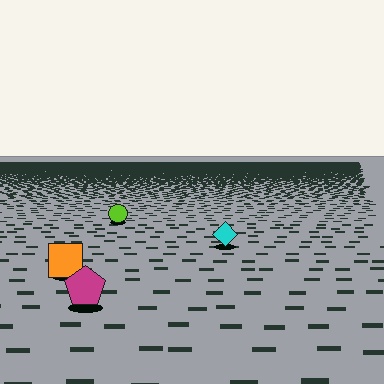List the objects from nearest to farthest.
From nearest to farthest: the magenta pentagon, the orange square, the cyan diamond, the lime circle.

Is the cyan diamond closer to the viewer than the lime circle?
Yes. The cyan diamond is closer — you can tell from the texture gradient: the ground texture is coarser near it.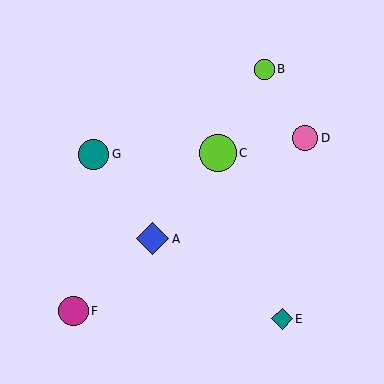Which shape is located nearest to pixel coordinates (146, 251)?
The blue diamond (labeled A) at (152, 239) is nearest to that location.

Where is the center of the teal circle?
The center of the teal circle is at (94, 154).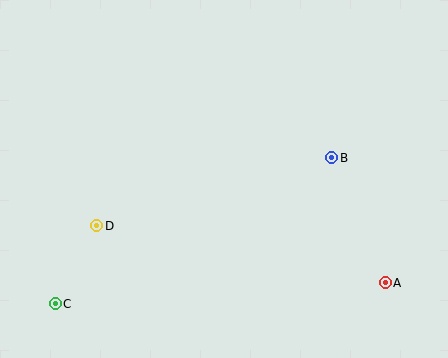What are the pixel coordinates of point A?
Point A is at (385, 283).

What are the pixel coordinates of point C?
Point C is at (55, 304).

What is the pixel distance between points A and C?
The distance between A and C is 331 pixels.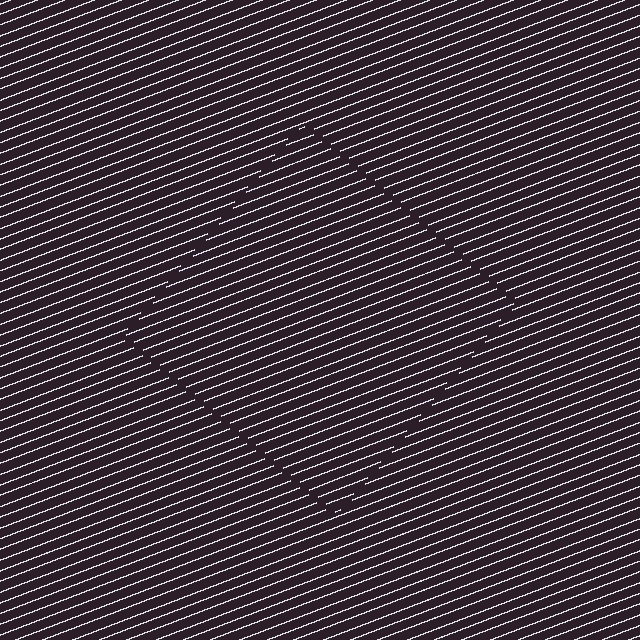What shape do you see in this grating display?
An illusory square. The interior of the shape contains the same grating, shifted by half a period — the contour is defined by the phase discontinuity where line-ends from the inner and outer gratings abut.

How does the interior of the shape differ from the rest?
The interior of the shape contains the same grating, shifted by half a period — the contour is defined by the phase discontinuity where line-ends from the inner and outer gratings abut.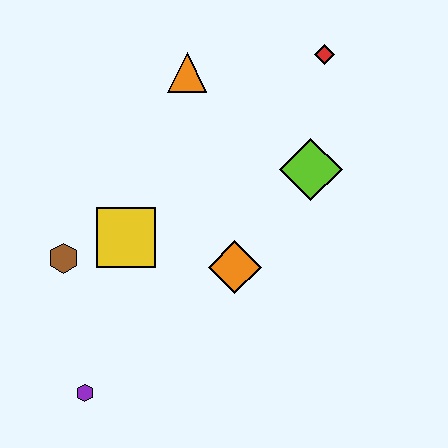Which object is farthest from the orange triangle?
The purple hexagon is farthest from the orange triangle.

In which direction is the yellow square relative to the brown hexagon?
The yellow square is to the right of the brown hexagon.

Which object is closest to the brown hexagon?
The yellow square is closest to the brown hexagon.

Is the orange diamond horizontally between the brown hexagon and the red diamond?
Yes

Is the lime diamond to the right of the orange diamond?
Yes